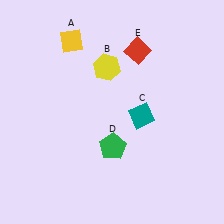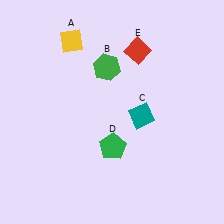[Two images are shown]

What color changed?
The hexagon (B) changed from yellow in Image 1 to green in Image 2.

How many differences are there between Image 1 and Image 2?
There is 1 difference between the two images.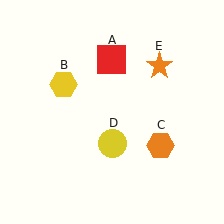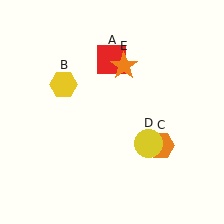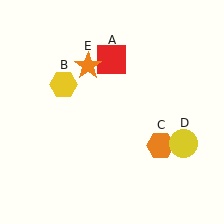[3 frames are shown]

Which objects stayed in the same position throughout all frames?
Red square (object A) and yellow hexagon (object B) and orange hexagon (object C) remained stationary.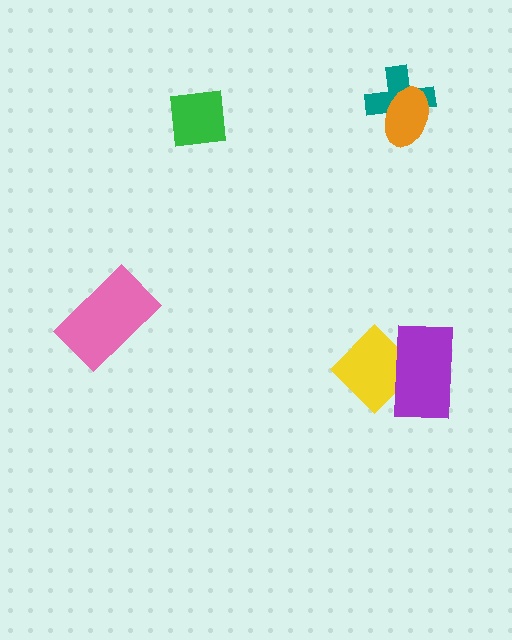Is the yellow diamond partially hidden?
Yes, it is partially covered by another shape.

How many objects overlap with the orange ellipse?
1 object overlaps with the orange ellipse.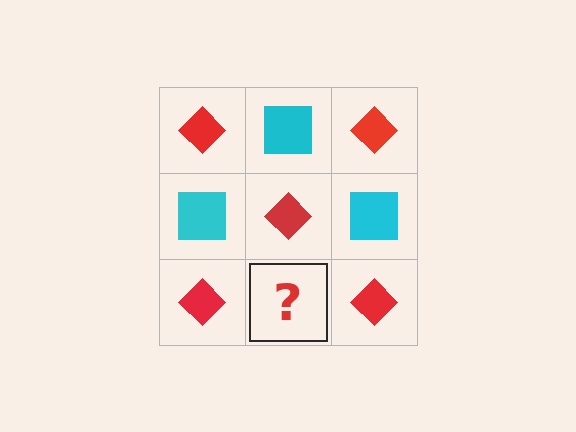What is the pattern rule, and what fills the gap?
The rule is that it alternates red diamond and cyan square in a checkerboard pattern. The gap should be filled with a cyan square.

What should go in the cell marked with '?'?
The missing cell should contain a cyan square.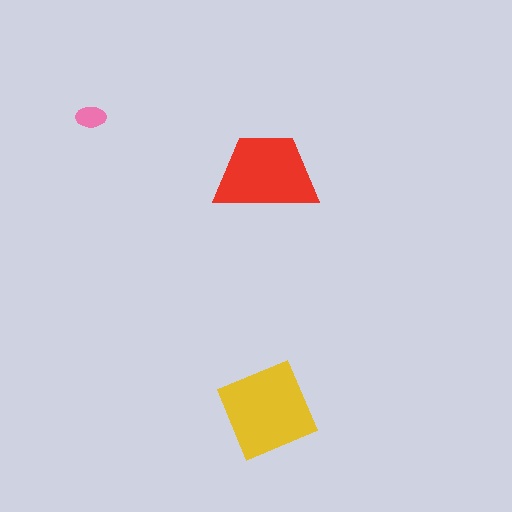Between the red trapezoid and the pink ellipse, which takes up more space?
The red trapezoid.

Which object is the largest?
The yellow square.